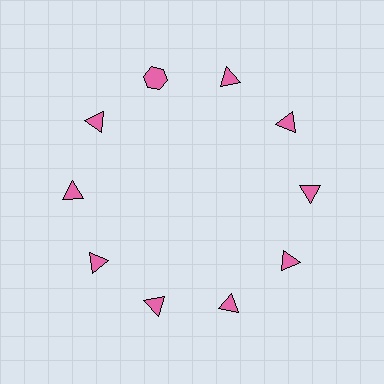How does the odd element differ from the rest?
It has a different shape: hexagon instead of triangle.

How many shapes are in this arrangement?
There are 10 shapes arranged in a ring pattern.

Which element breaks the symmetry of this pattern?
The pink hexagon at roughly the 11 o'clock position breaks the symmetry. All other shapes are pink triangles.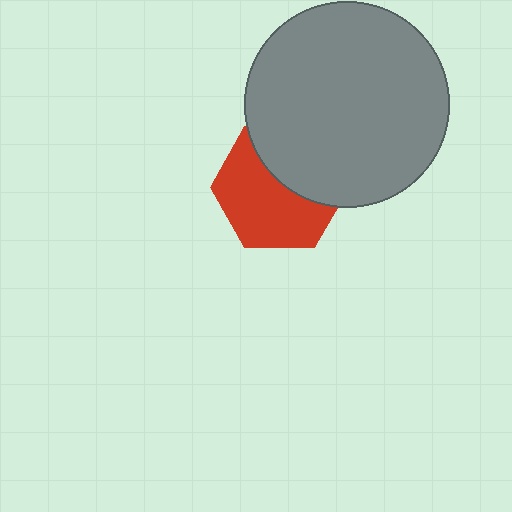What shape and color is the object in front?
The object in front is a gray circle.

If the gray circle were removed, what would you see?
You would see the complete red hexagon.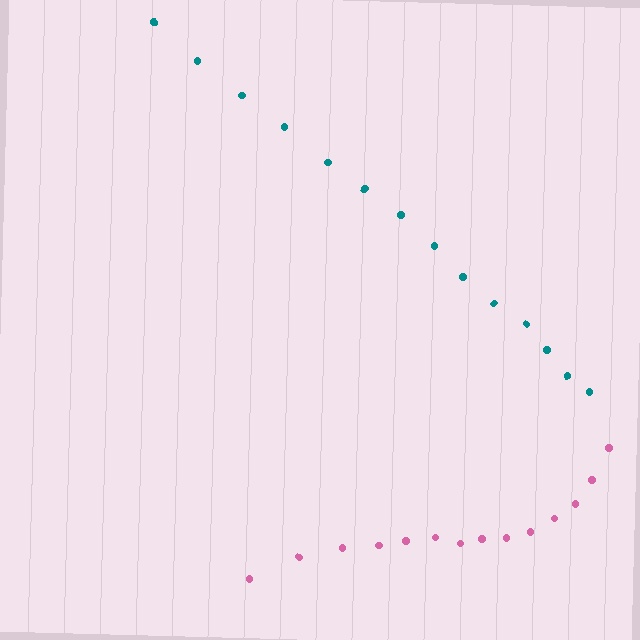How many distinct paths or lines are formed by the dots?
There are 2 distinct paths.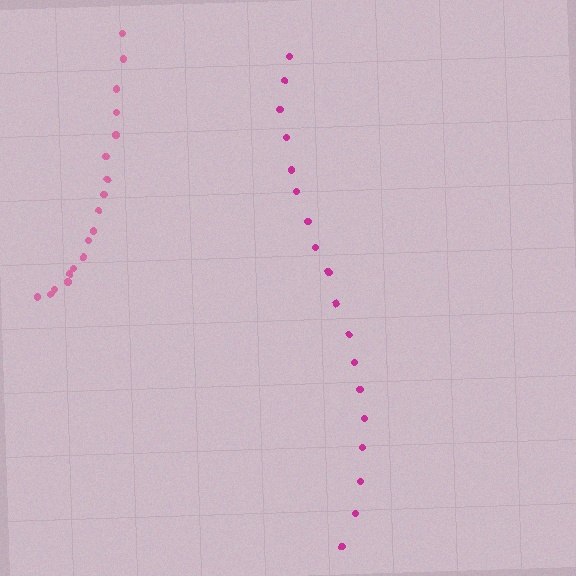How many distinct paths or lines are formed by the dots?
There are 2 distinct paths.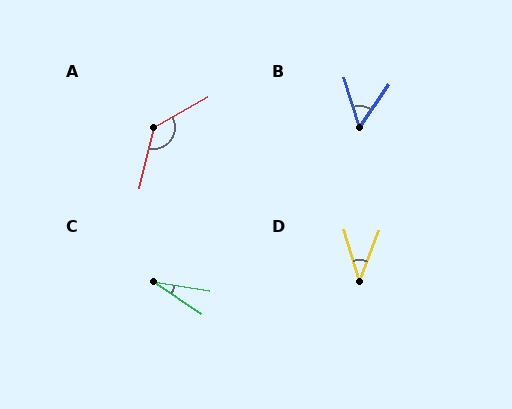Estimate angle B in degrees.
Approximately 52 degrees.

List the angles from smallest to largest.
C (24°), D (37°), B (52°), A (132°).